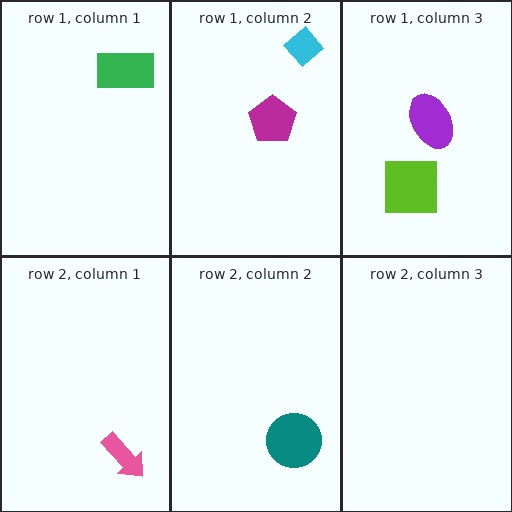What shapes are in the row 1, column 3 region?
The purple ellipse, the lime square.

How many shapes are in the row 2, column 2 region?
1.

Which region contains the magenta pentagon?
The row 1, column 2 region.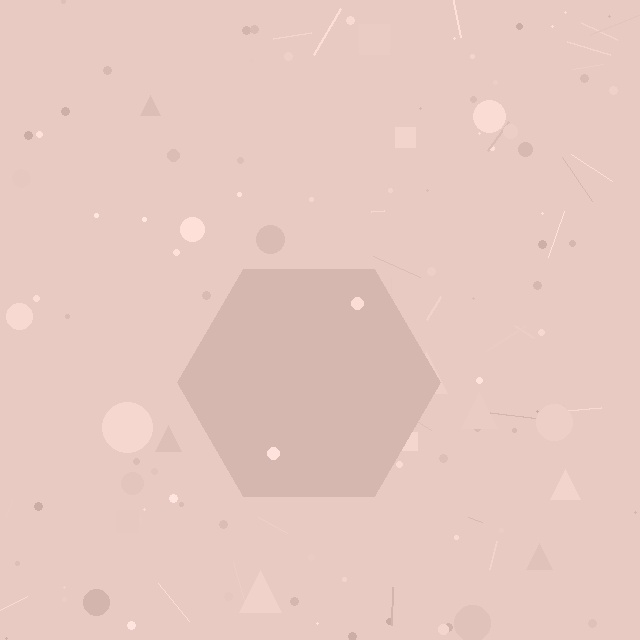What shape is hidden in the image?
A hexagon is hidden in the image.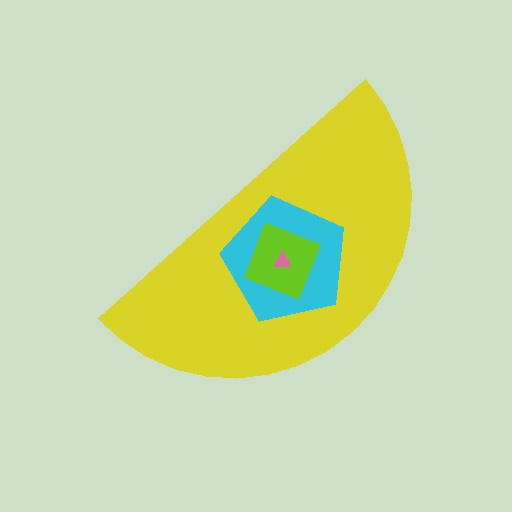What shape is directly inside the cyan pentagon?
The lime diamond.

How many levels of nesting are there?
4.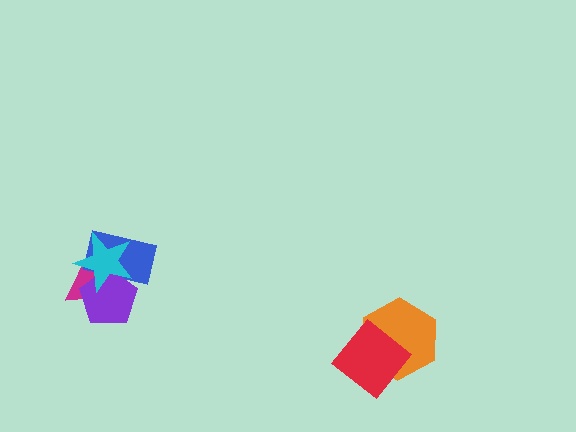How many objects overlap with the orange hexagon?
1 object overlaps with the orange hexagon.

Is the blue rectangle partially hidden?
Yes, it is partially covered by another shape.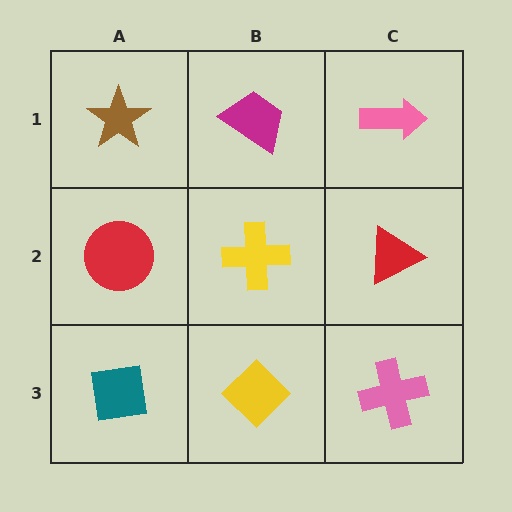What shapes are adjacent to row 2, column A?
A brown star (row 1, column A), a teal square (row 3, column A), a yellow cross (row 2, column B).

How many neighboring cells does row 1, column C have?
2.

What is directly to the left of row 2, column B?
A red circle.